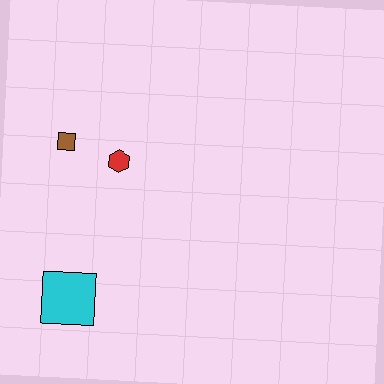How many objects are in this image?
There are 3 objects.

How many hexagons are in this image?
There is 1 hexagon.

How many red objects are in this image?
There is 1 red object.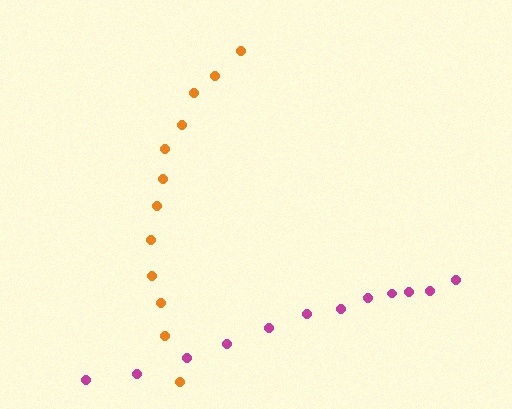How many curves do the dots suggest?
There are 2 distinct paths.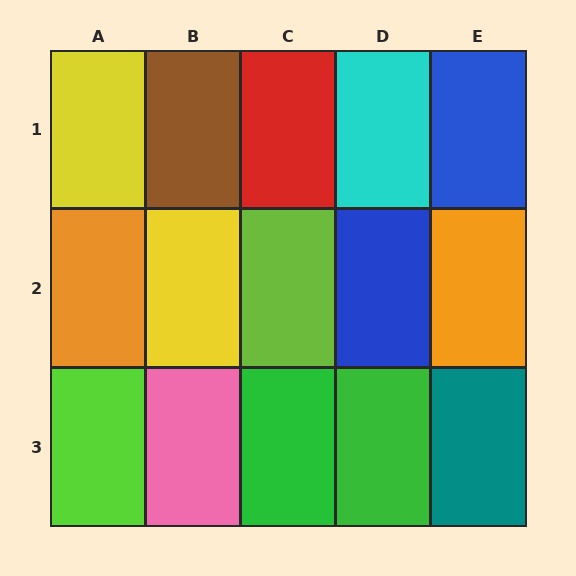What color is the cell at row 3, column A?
Lime.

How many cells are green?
2 cells are green.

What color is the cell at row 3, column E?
Teal.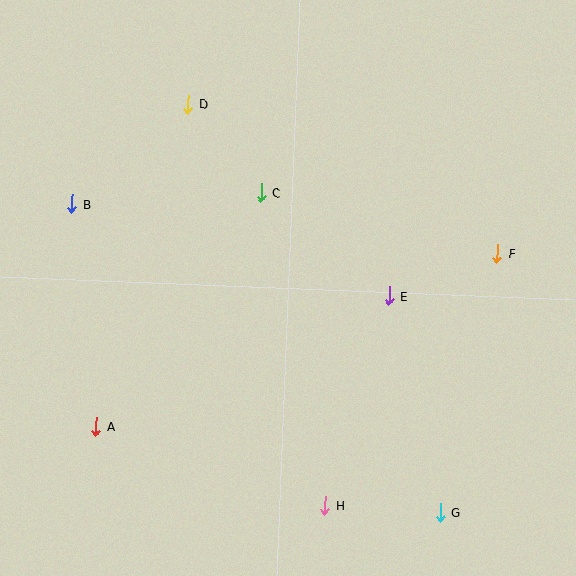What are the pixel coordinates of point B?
Point B is at (72, 204).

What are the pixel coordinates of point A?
Point A is at (96, 427).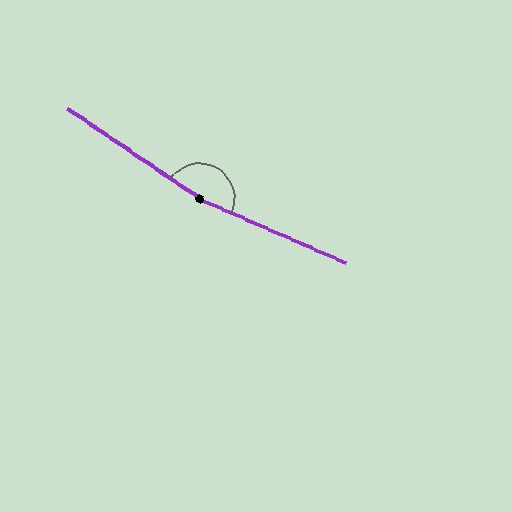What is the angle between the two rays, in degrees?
Approximately 169 degrees.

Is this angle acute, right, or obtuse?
It is obtuse.